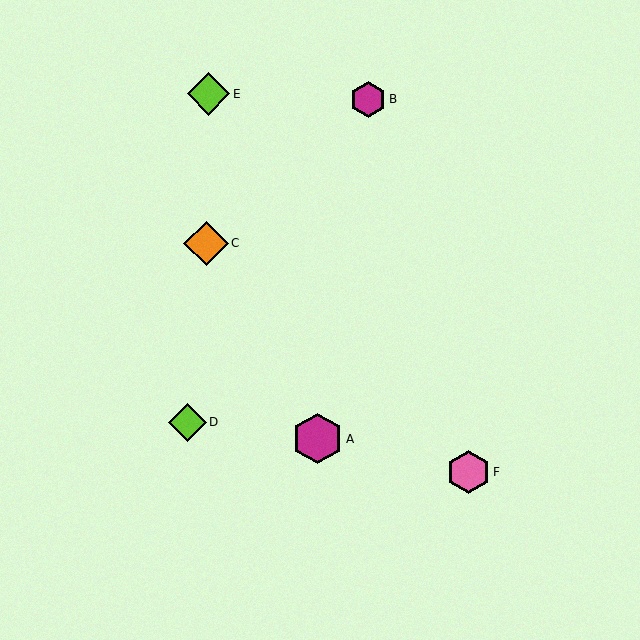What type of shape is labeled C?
Shape C is an orange diamond.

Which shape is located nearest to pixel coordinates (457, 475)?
The pink hexagon (labeled F) at (468, 472) is nearest to that location.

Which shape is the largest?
The magenta hexagon (labeled A) is the largest.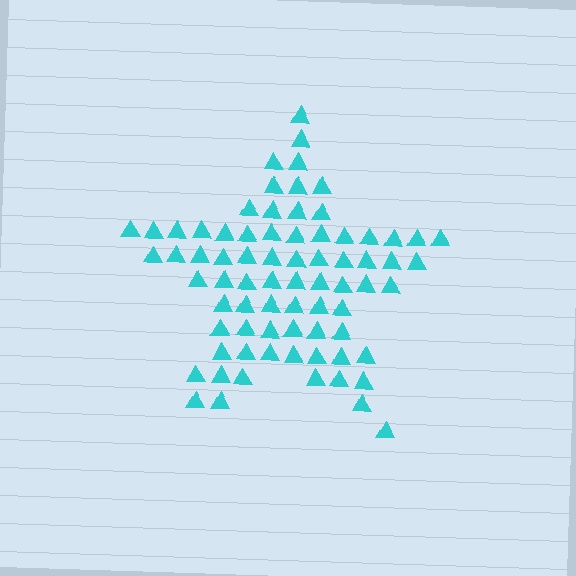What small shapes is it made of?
It is made of small triangles.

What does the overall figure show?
The overall figure shows a star.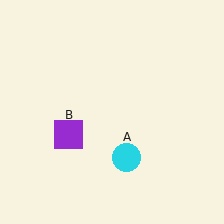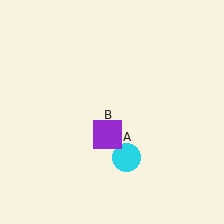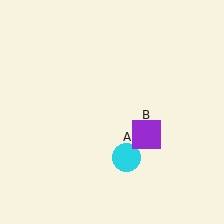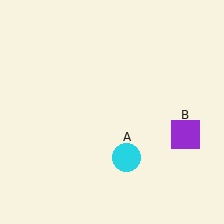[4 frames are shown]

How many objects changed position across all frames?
1 object changed position: purple square (object B).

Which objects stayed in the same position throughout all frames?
Cyan circle (object A) remained stationary.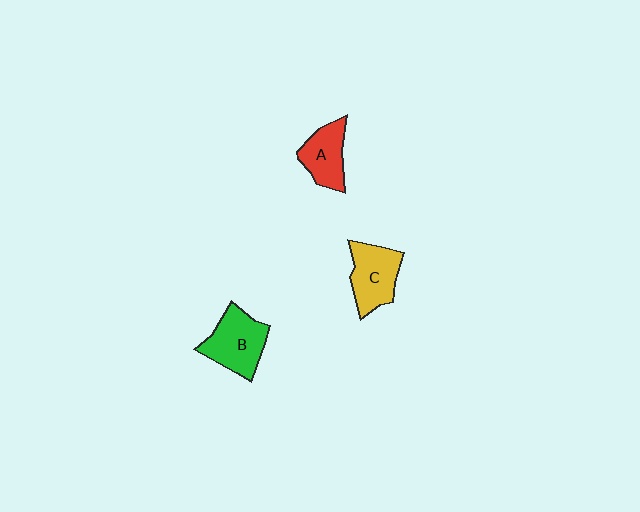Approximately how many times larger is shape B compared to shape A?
Approximately 1.3 times.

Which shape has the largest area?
Shape B (green).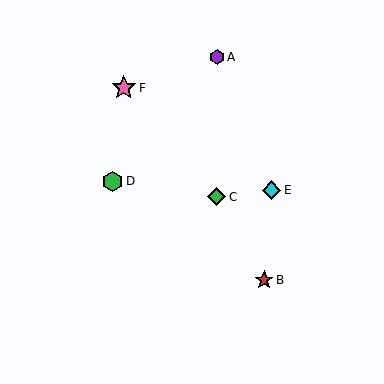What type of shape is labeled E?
Shape E is a cyan diamond.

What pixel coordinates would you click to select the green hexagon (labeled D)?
Click at (113, 182) to select the green hexagon D.